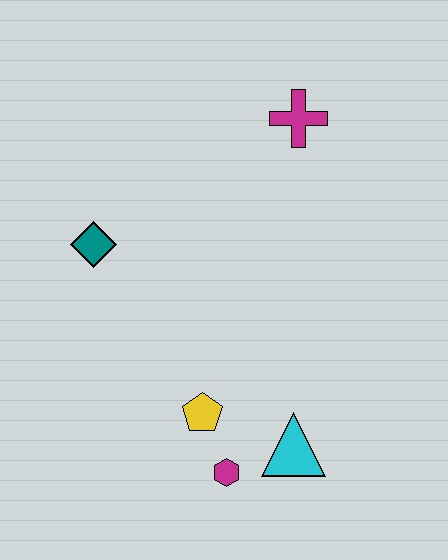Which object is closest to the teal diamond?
The yellow pentagon is closest to the teal diamond.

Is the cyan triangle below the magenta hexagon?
No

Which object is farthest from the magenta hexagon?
The magenta cross is farthest from the magenta hexagon.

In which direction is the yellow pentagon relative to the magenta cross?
The yellow pentagon is below the magenta cross.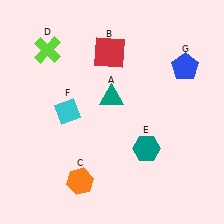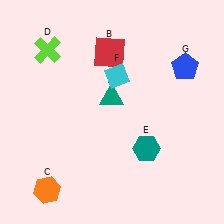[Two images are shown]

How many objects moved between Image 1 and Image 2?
2 objects moved between the two images.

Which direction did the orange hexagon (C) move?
The orange hexagon (C) moved left.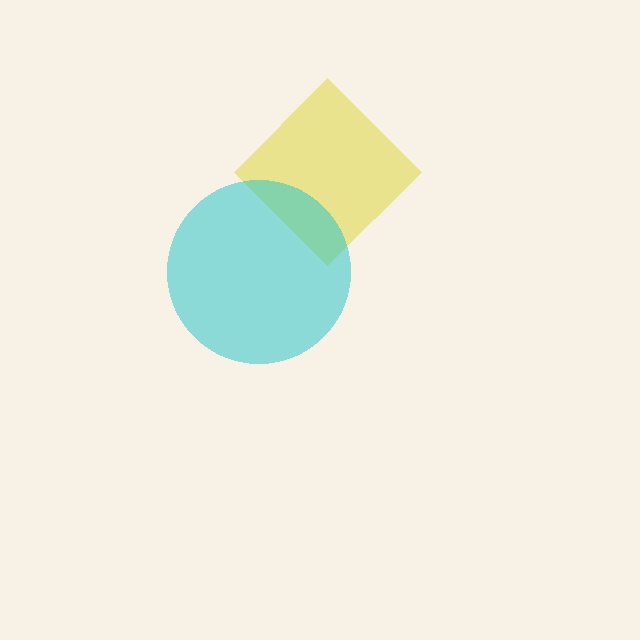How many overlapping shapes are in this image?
There are 2 overlapping shapes in the image.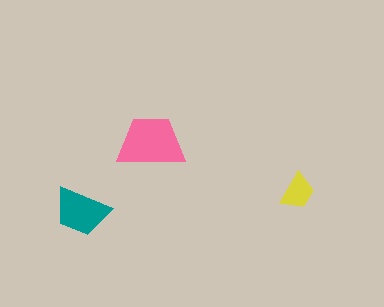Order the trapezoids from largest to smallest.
the pink one, the teal one, the yellow one.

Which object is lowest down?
The teal trapezoid is bottommost.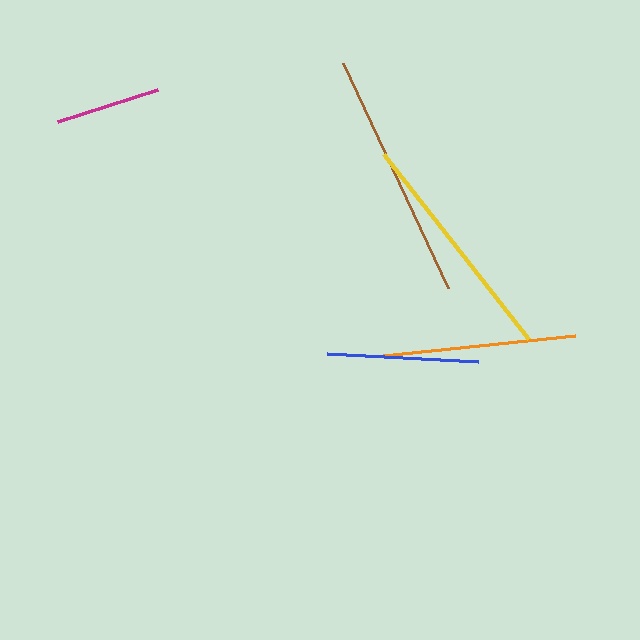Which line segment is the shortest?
The magenta line is the shortest at approximately 105 pixels.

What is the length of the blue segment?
The blue segment is approximately 151 pixels long.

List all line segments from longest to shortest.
From longest to shortest: brown, yellow, orange, blue, magenta.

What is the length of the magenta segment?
The magenta segment is approximately 105 pixels long.